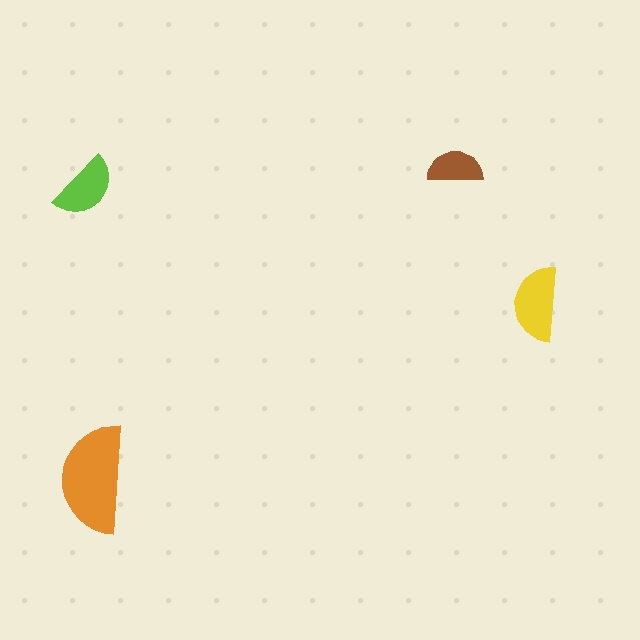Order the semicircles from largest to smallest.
the orange one, the yellow one, the lime one, the brown one.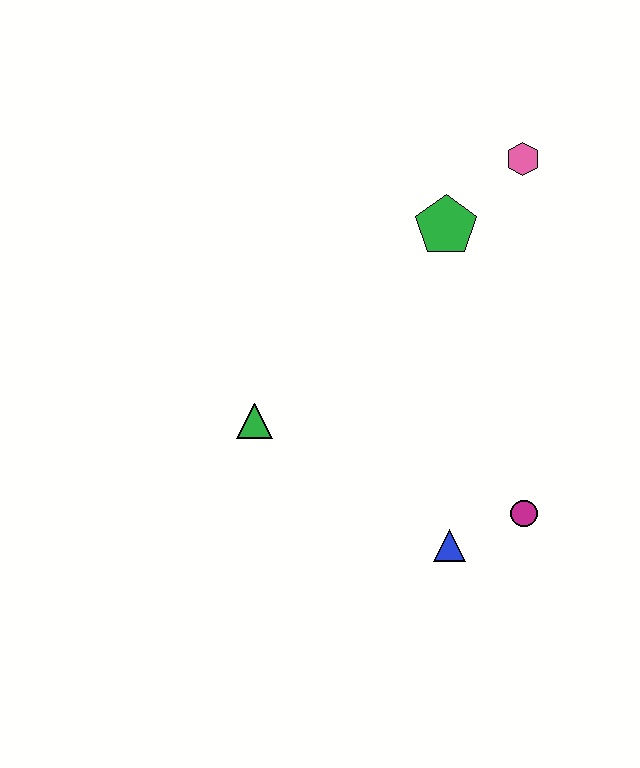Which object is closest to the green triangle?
The blue triangle is closest to the green triangle.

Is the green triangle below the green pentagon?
Yes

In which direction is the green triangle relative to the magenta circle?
The green triangle is to the left of the magenta circle.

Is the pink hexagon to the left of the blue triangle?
No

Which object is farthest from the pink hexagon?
The blue triangle is farthest from the pink hexagon.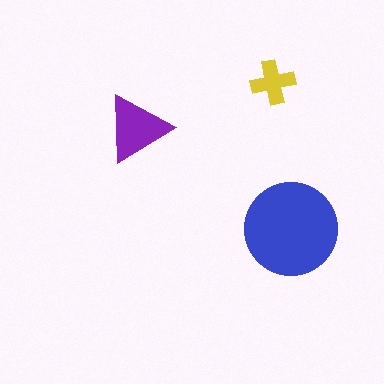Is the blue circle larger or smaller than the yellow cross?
Larger.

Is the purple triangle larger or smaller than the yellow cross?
Larger.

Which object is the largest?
The blue circle.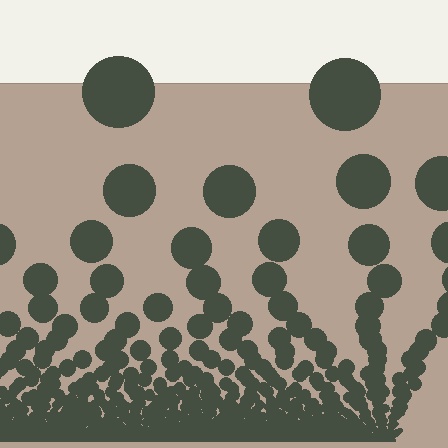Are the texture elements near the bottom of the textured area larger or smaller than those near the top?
Smaller. The gradient is inverted — elements near the bottom are smaller and denser.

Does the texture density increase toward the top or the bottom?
Density increases toward the bottom.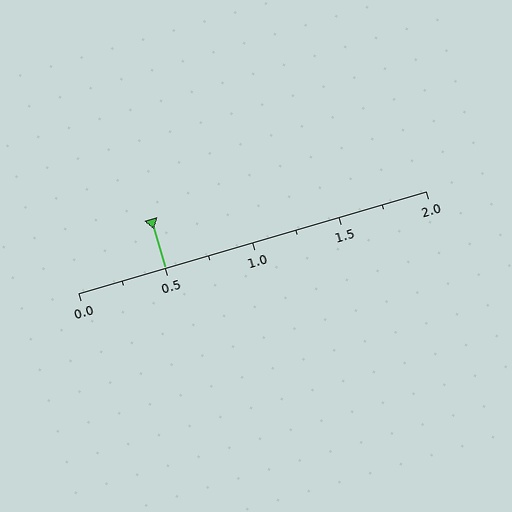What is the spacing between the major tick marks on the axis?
The major ticks are spaced 0.5 apart.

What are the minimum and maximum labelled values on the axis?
The axis runs from 0.0 to 2.0.